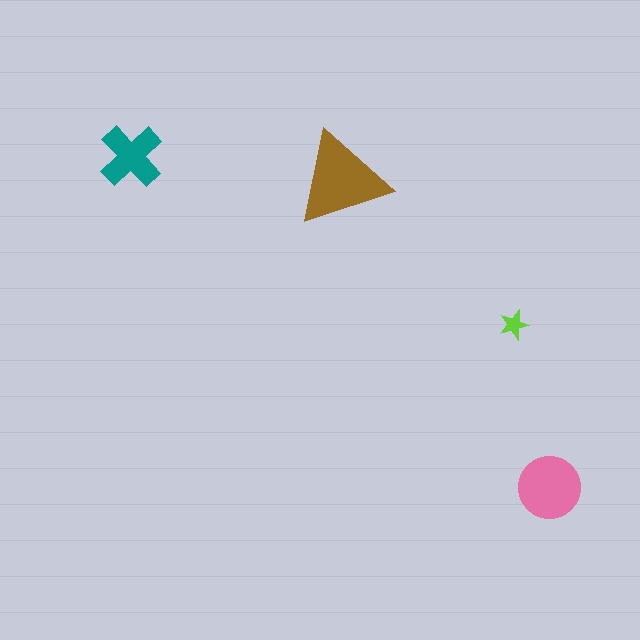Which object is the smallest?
The lime star.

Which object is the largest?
The brown triangle.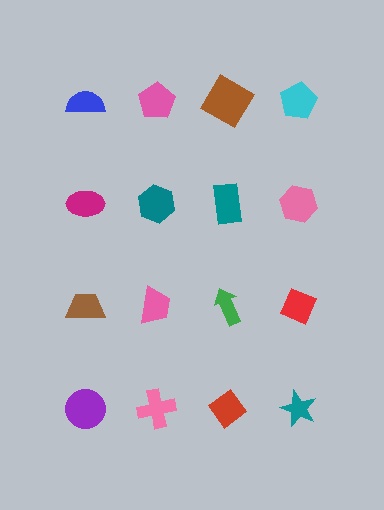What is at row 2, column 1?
A magenta ellipse.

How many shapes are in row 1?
4 shapes.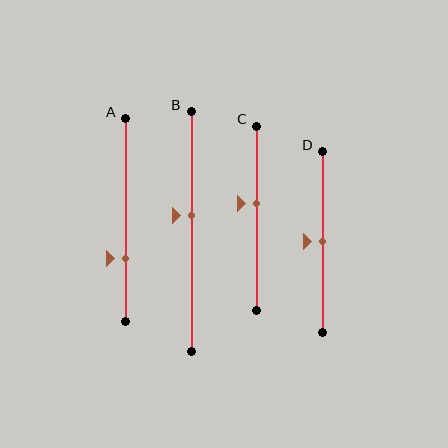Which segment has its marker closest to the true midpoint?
Segment D has its marker closest to the true midpoint.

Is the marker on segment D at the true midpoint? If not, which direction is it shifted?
Yes, the marker on segment D is at the true midpoint.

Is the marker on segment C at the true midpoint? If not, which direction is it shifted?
No, the marker on segment C is shifted upward by about 8% of the segment length.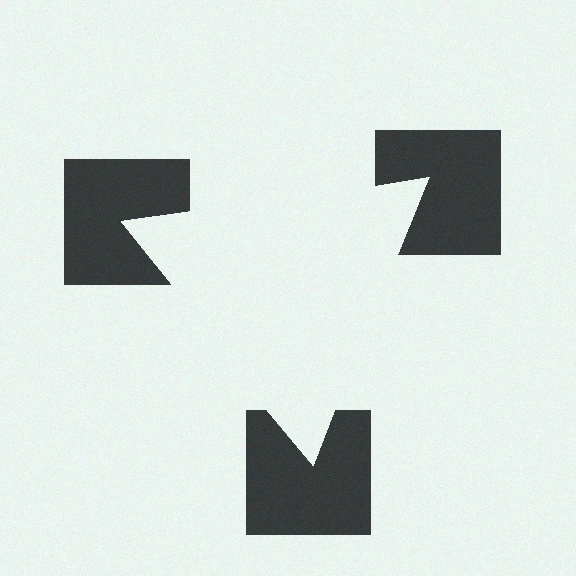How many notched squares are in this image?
There are 3 — one at each vertex of the illusory triangle.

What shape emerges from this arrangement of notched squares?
An illusory triangle — its edges are inferred from the aligned wedge cuts in the notched squares, not physically drawn.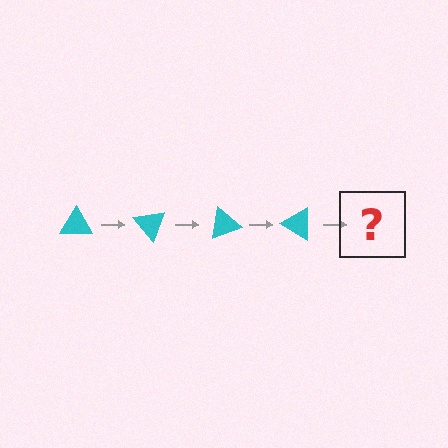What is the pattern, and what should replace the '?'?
The pattern is that the triangle rotates 50 degrees each step. The '?' should be a cyan triangle rotated 200 degrees.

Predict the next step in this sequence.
The next step is a cyan triangle rotated 200 degrees.